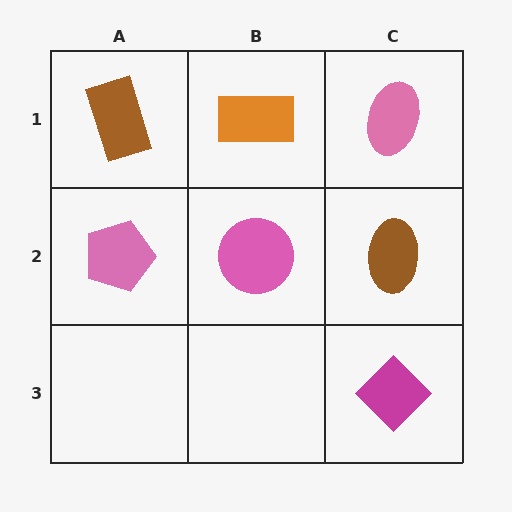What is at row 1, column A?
A brown rectangle.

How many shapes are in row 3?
1 shape.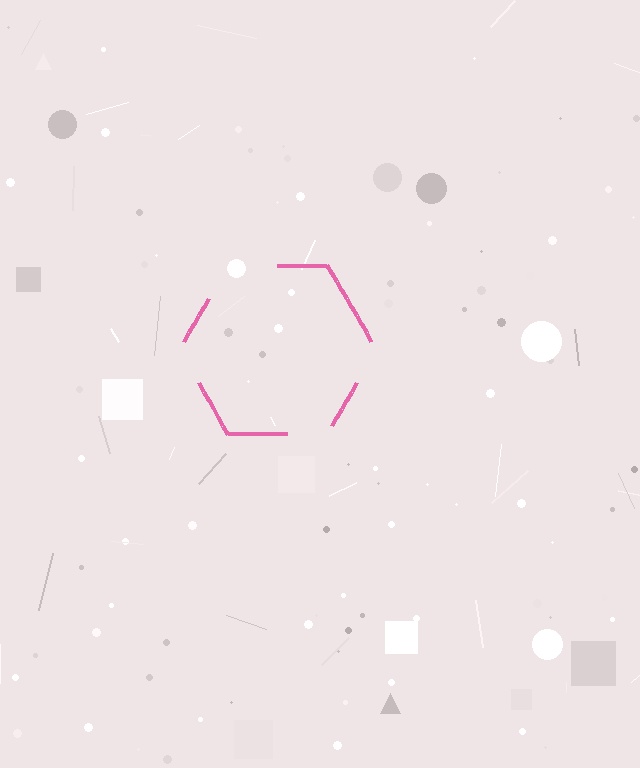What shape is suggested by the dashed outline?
The dashed outline suggests a hexagon.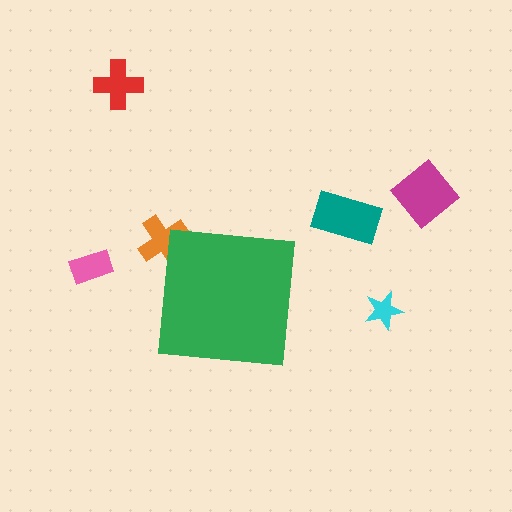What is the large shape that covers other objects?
A green square.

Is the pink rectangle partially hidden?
No, the pink rectangle is fully visible.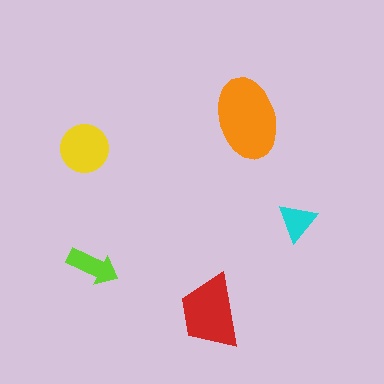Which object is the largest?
The orange ellipse.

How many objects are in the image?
There are 5 objects in the image.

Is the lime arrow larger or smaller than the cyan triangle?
Larger.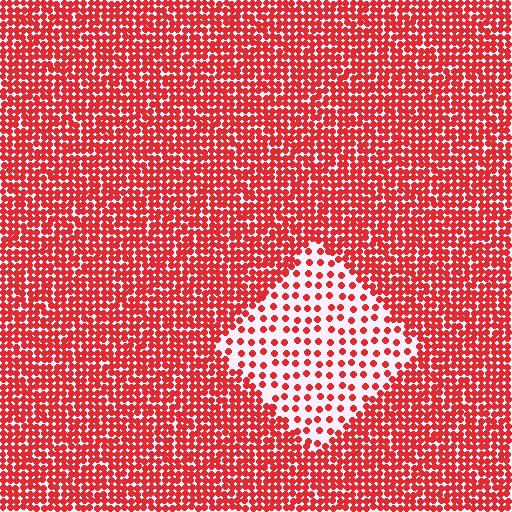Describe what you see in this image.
The image contains small red elements arranged at two different densities. A diamond-shaped region is visible where the elements are less densely packed than the surrounding area.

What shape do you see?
I see a diamond.